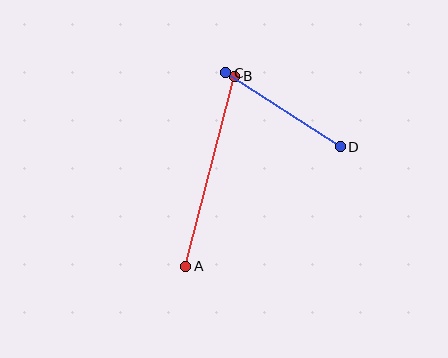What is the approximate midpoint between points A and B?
The midpoint is at approximately (210, 171) pixels.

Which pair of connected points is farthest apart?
Points A and B are farthest apart.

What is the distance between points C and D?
The distance is approximately 136 pixels.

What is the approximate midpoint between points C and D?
The midpoint is at approximately (283, 110) pixels.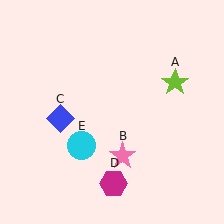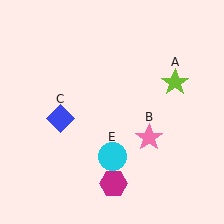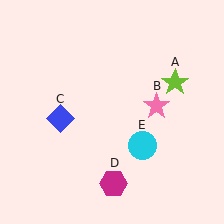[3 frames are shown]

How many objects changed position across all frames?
2 objects changed position: pink star (object B), cyan circle (object E).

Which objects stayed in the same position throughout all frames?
Lime star (object A) and blue diamond (object C) and magenta hexagon (object D) remained stationary.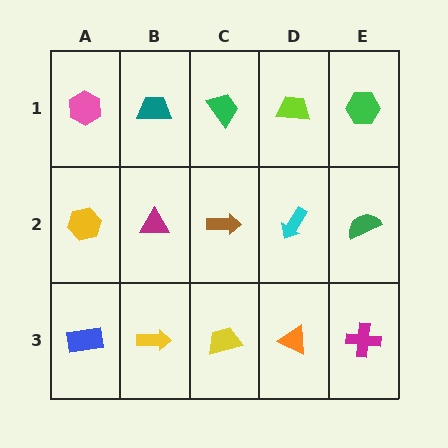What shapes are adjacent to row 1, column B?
A magenta triangle (row 2, column B), a pink hexagon (row 1, column A), a green trapezoid (row 1, column C).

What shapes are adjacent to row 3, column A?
A yellow hexagon (row 2, column A), a yellow arrow (row 3, column B).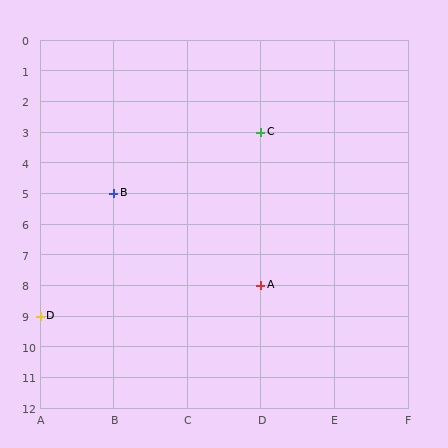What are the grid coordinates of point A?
Point A is at grid coordinates (D, 8).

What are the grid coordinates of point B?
Point B is at grid coordinates (B, 5).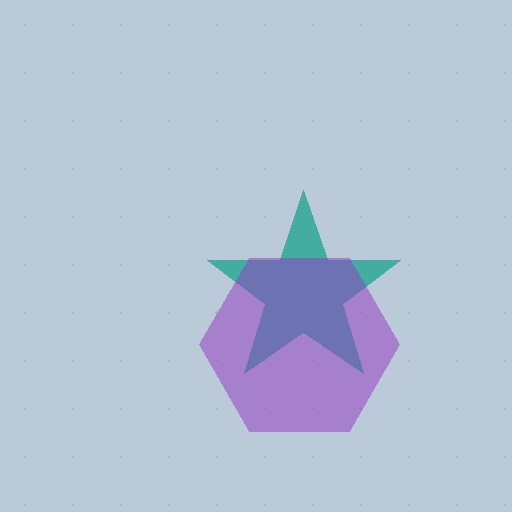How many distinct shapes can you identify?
There are 2 distinct shapes: a teal star, a purple hexagon.